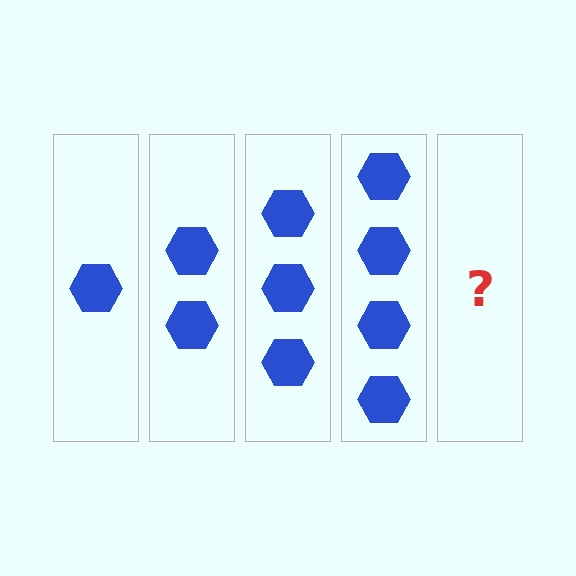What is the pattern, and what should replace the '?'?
The pattern is that each step adds one more hexagon. The '?' should be 5 hexagons.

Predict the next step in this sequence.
The next step is 5 hexagons.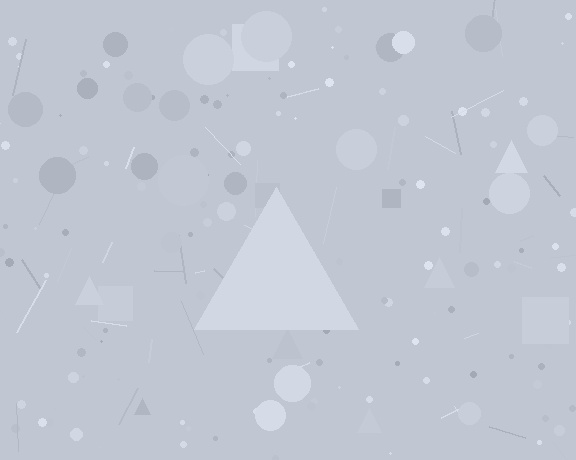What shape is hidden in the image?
A triangle is hidden in the image.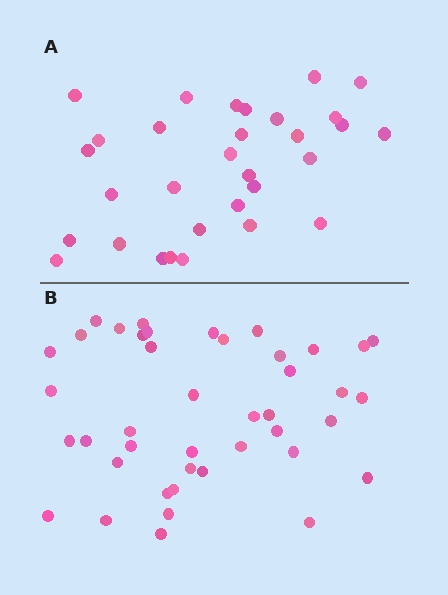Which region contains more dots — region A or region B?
Region B (the bottom region) has more dots.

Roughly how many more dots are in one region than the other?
Region B has roughly 12 or so more dots than region A.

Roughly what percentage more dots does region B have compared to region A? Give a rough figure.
About 35% more.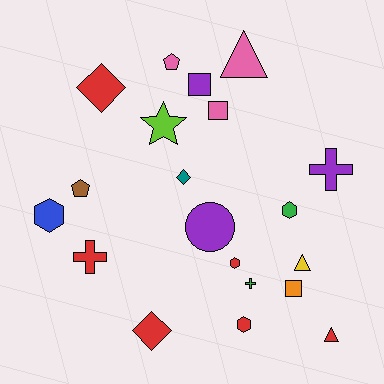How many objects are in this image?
There are 20 objects.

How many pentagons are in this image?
There are 2 pentagons.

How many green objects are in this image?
There are 2 green objects.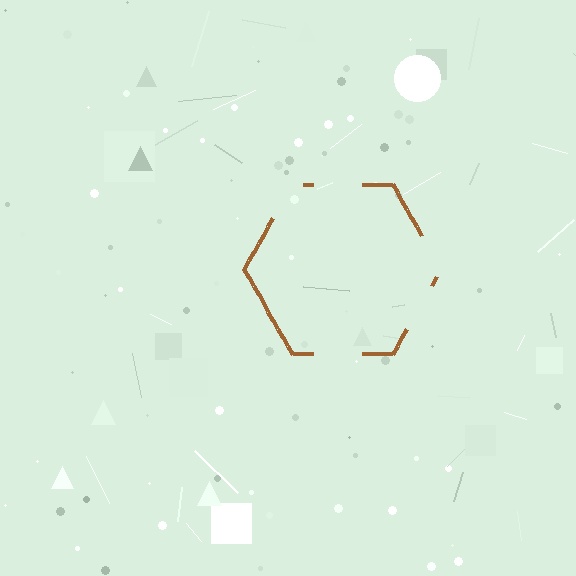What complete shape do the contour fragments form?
The contour fragments form a hexagon.